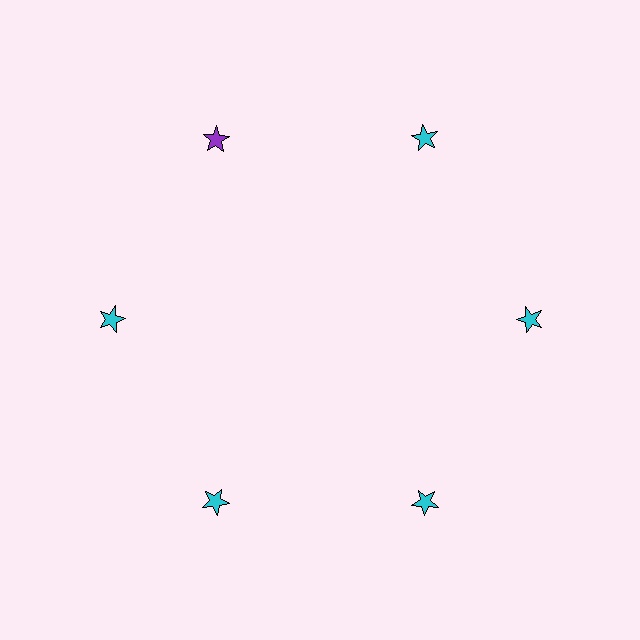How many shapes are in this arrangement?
There are 6 shapes arranged in a ring pattern.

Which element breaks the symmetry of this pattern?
The purple star at roughly the 11 o'clock position breaks the symmetry. All other shapes are cyan stars.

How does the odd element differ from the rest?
It has a different color: purple instead of cyan.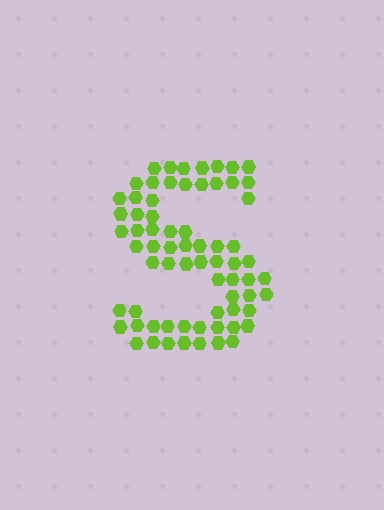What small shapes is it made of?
It is made of small hexagons.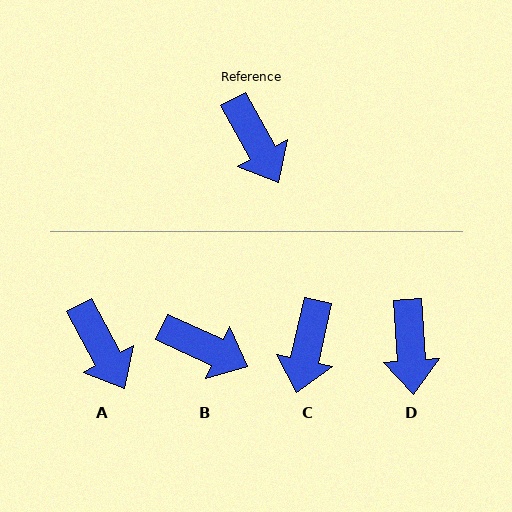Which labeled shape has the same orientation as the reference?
A.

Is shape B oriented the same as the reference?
No, it is off by about 37 degrees.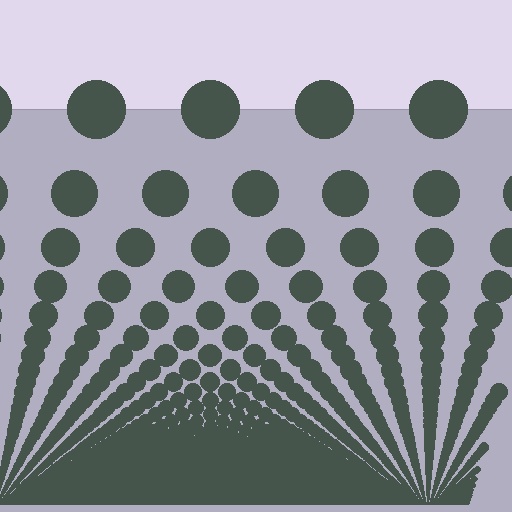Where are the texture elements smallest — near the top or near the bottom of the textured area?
Near the bottom.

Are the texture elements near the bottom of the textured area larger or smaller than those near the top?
Smaller. The gradient is inverted — elements near the bottom are smaller and denser.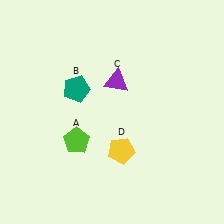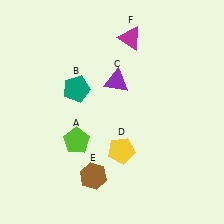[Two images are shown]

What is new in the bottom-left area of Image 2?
A brown hexagon (E) was added in the bottom-left area of Image 2.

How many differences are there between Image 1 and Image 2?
There are 2 differences between the two images.